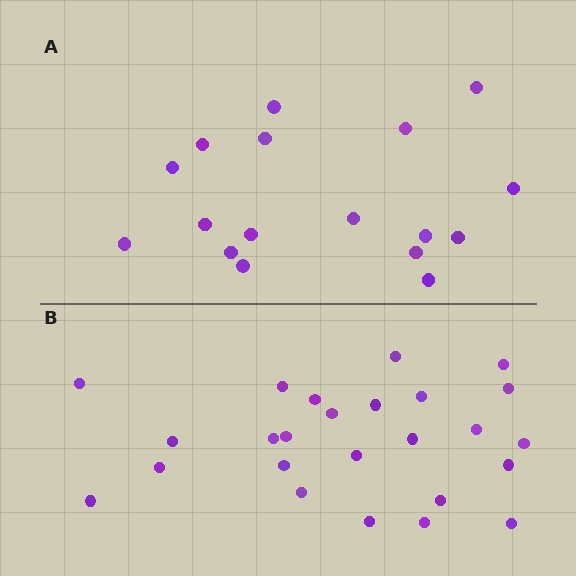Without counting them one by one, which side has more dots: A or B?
Region B (the bottom region) has more dots.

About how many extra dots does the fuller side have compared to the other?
Region B has roughly 8 or so more dots than region A.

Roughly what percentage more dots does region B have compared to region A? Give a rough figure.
About 45% more.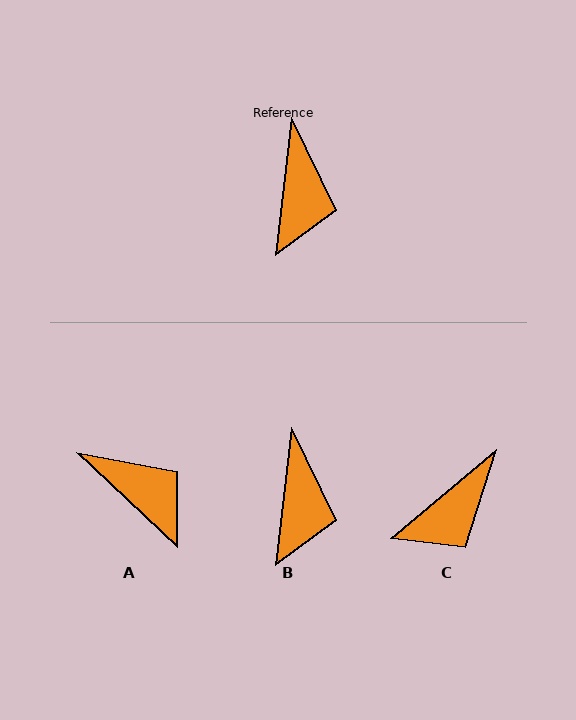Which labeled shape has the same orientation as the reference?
B.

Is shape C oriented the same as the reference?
No, it is off by about 43 degrees.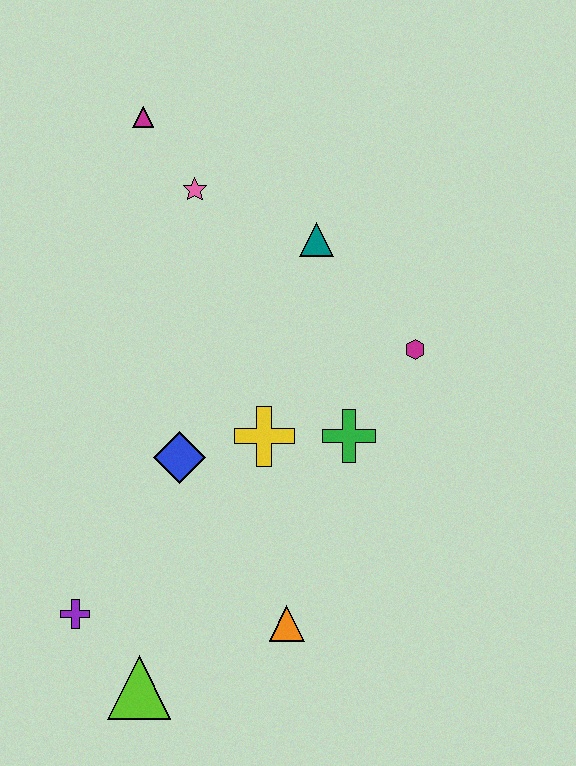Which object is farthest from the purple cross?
The magenta triangle is farthest from the purple cross.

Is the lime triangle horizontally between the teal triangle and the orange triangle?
No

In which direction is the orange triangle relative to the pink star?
The orange triangle is below the pink star.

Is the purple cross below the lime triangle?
No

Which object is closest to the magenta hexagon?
The green cross is closest to the magenta hexagon.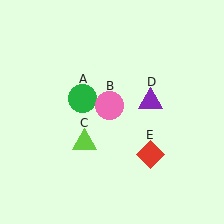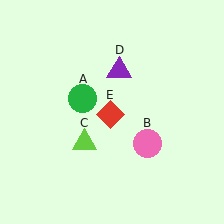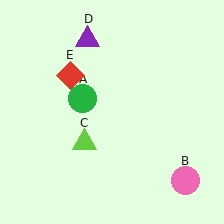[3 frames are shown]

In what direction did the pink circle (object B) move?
The pink circle (object B) moved down and to the right.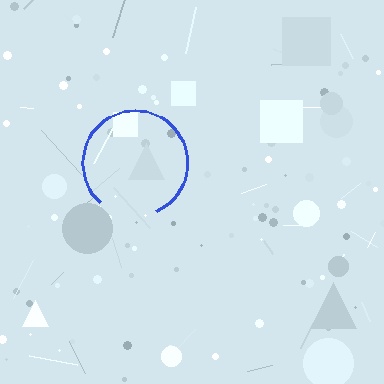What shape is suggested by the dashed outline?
The dashed outline suggests a circle.